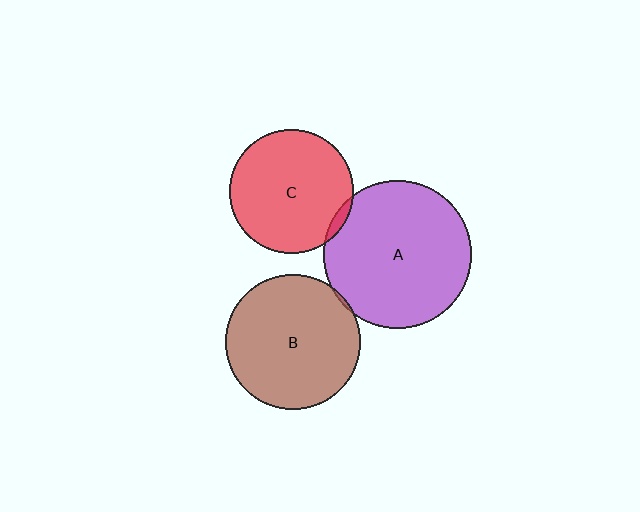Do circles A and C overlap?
Yes.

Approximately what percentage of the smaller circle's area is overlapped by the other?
Approximately 5%.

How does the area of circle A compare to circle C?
Approximately 1.4 times.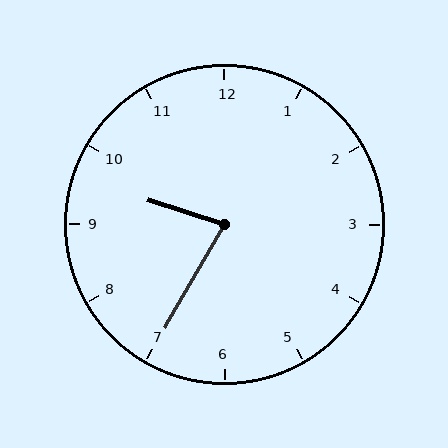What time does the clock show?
9:35.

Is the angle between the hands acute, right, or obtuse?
It is acute.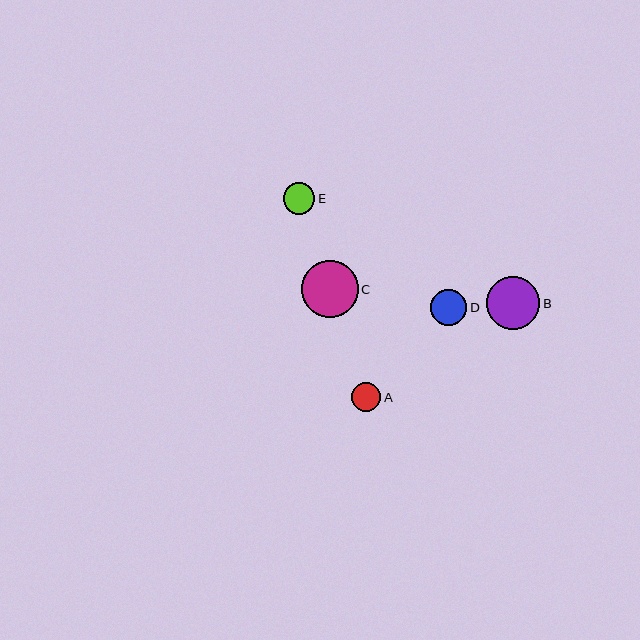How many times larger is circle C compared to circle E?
Circle C is approximately 1.8 times the size of circle E.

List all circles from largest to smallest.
From largest to smallest: C, B, D, E, A.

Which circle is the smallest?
Circle A is the smallest with a size of approximately 30 pixels.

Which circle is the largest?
Circle C is the largest with a size of approximately 57 pixels.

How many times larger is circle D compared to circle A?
Circle D is approximately 1.2 times the size of circle A.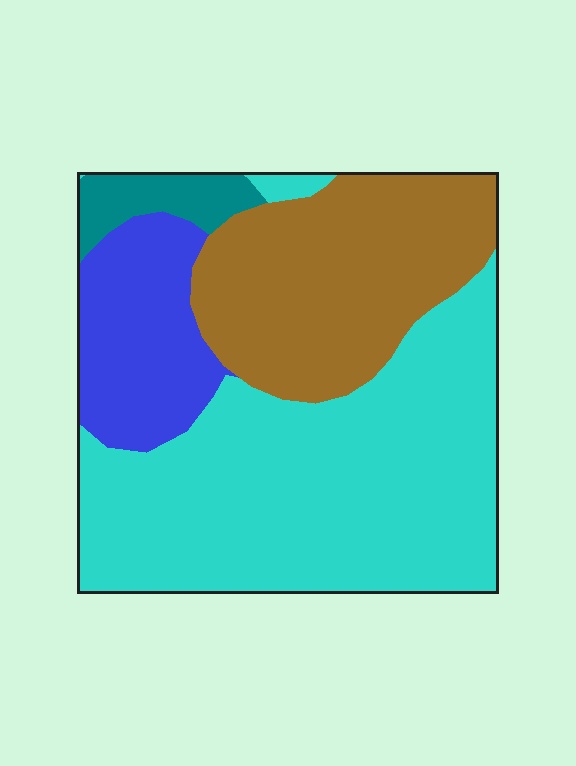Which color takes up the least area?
Teal, at roughly 5%.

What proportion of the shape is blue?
Blue takes up about one sixth (1/6) of the shape.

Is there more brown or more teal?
Brown.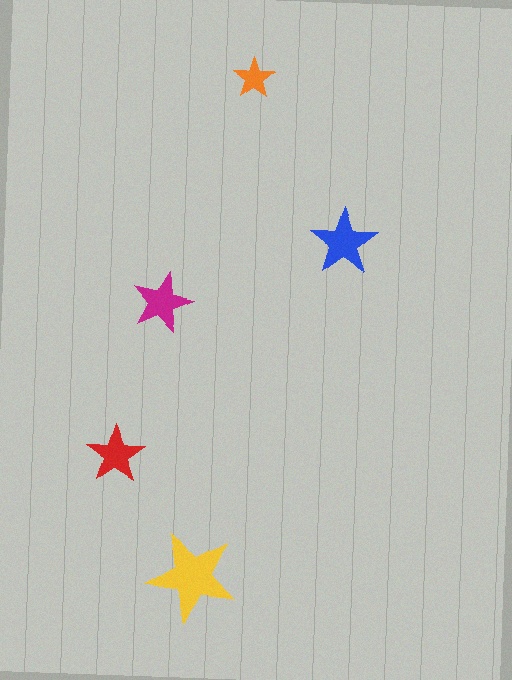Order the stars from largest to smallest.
the yellow one, the blue one, the magenta one, the red one, the orange one.